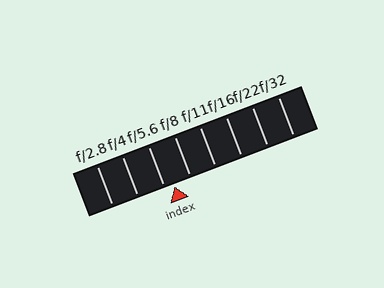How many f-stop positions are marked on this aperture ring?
There are 8 f-stop positions marked.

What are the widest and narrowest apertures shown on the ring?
The widest aperture shown is f/2.8 and the narrowest is f/32.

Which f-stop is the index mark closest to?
The index mark is closest to f/5.6.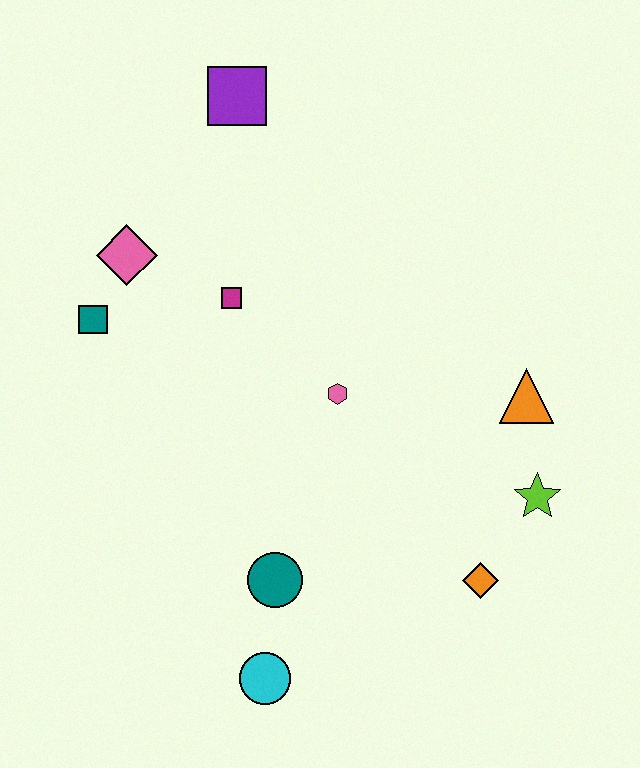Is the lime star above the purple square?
No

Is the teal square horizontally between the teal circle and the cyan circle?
No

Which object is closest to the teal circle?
The cyan circle is closest to the teal circle.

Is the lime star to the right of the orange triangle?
Yes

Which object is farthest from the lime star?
The purple square is farthest from the lime star.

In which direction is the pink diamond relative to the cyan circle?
The pink diamond is above the cyan circle.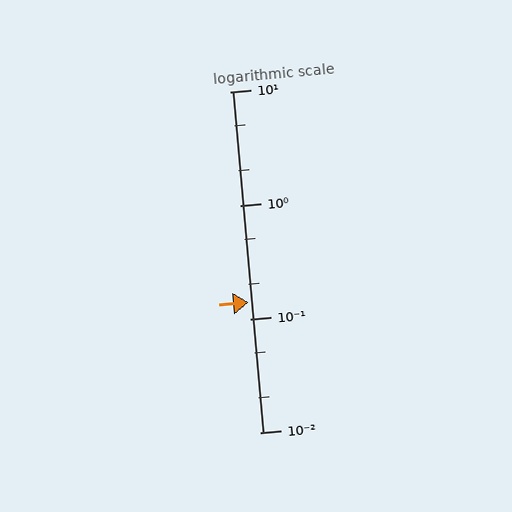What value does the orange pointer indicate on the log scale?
The pointer indicates approximately 0.14.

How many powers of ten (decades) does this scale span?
The scale spans 3 decades, from 0.01 to 10.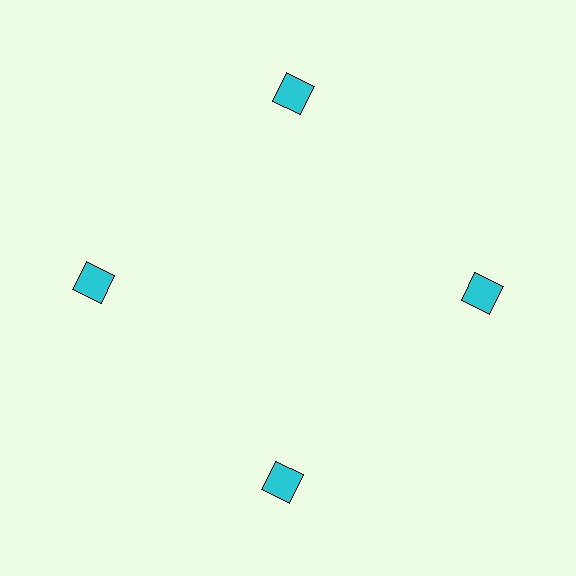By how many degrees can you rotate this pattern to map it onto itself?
The pattern maps onto itself every 90 degrees of rotation.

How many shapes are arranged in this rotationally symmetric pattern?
There are 4 shapes, arranged in 4 groups of 1.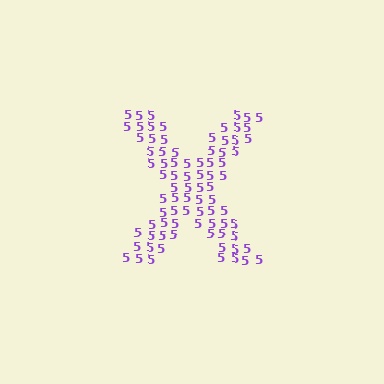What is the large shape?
The large shape is the letter X.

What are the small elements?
The small elements are digit 5's.